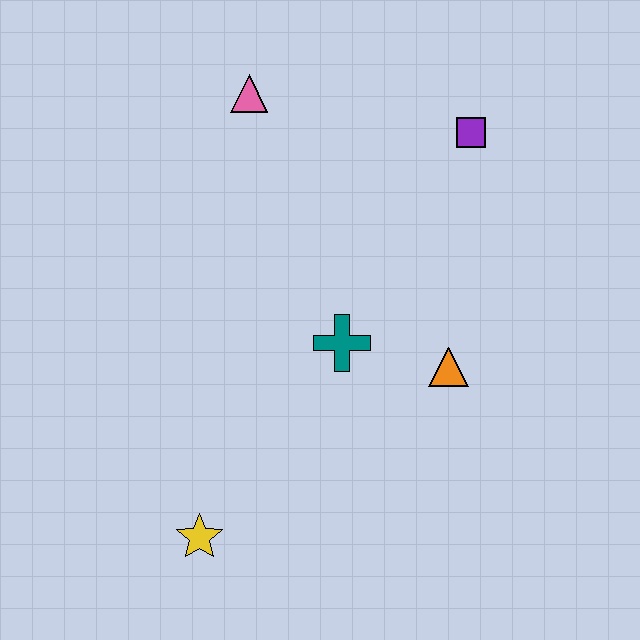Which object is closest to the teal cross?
The orange triangle is closest to the teal cross.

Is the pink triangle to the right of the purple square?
No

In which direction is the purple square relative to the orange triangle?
The purple square is above the orange triangle.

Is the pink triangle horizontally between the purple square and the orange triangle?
No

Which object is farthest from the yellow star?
The purple square is farthest from the yellow star.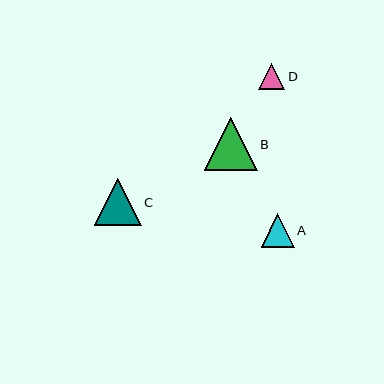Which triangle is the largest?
Triangle B is the largest with a size of approximately 53 pixels.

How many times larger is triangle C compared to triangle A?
Triangle C is approximately 1.4 times the size of triangle A.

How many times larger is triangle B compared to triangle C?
Triangle B is approximately 1.1 times the size of triangle C.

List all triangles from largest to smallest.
From largest to smallest: B, C, A, D.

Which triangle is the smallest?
Triangle D is the smallest with a size of approximately 26 pixels.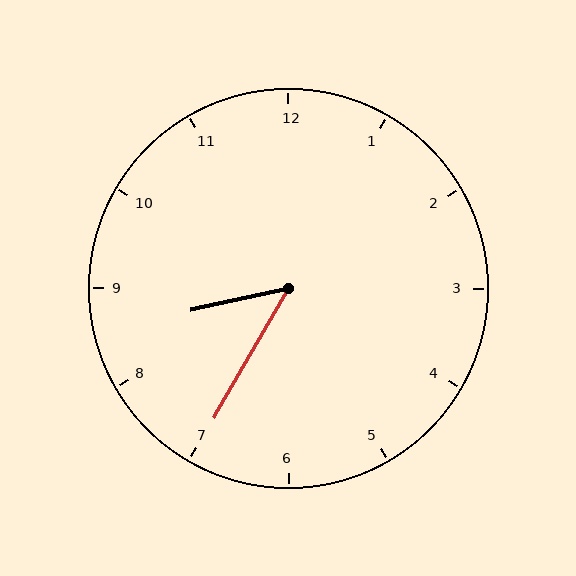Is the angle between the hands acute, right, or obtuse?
It is acute.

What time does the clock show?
8:35.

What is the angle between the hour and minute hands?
Approximately 48 degrees.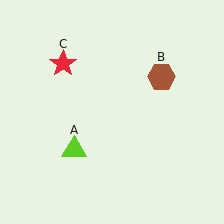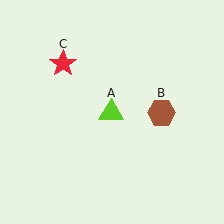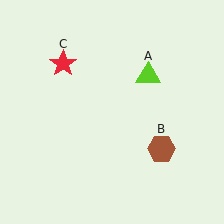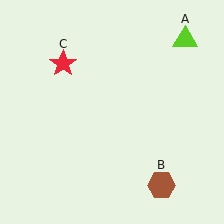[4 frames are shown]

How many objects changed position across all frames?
2 objects changed position: lime triangle (object A), brown hexagon (object B).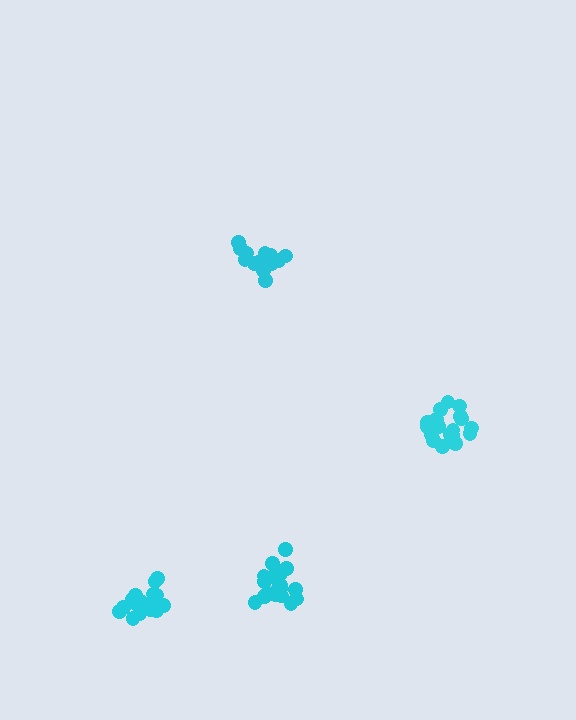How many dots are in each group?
Group 1: 18 dots, Group 2: 21 dots, Group 3: 16 dots, Group 4: 20 dots (75 total).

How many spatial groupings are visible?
There are 4 spatial groupings.